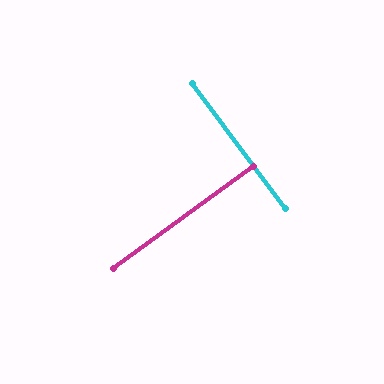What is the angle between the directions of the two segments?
Approximately 89 degrees.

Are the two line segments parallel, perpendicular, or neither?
Perpendicular — they meet at approximately 89°.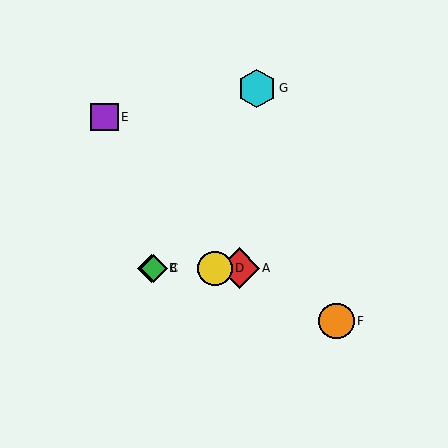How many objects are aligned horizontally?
4 objects (A, B, C, D) are aligned horizontally.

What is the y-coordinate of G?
Object G is at y≈88.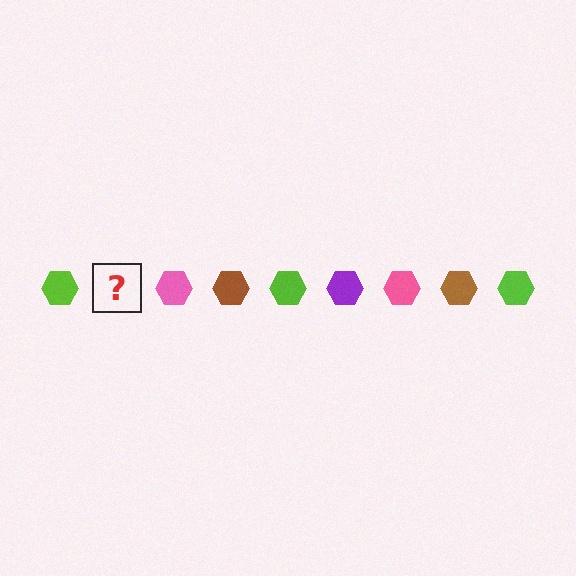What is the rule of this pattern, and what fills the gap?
The rule is that the pattern cycles through lime, purple, pink, brown hexagons. The gap should be filled with a purple hexagon.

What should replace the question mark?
The question mark should be replaced with a purple hexagon.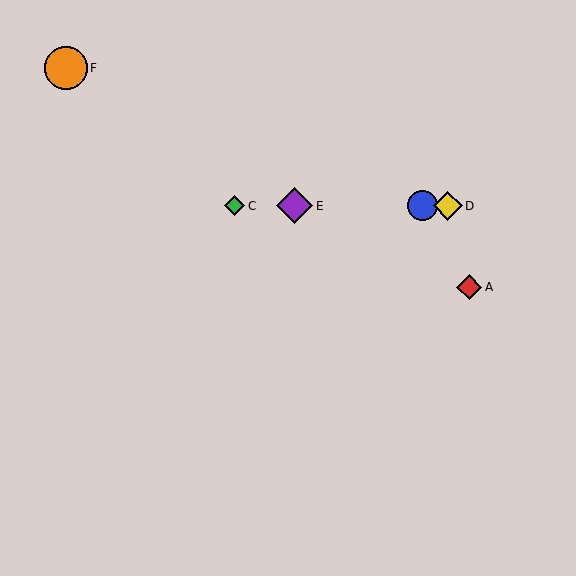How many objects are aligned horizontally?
4 objects (B, C, D, E) are aligned horizontally.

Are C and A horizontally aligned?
No, C is at y≈206 and A is at y≈287.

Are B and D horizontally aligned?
Yes, both are at y≈206.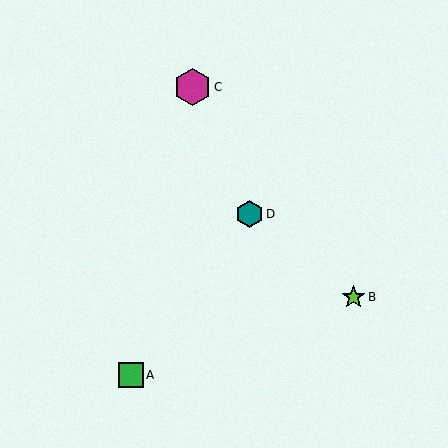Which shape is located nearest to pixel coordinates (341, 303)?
The lime star (labeled B) at (353, 297) is nearest to that location.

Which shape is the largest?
The magenta hexagon (labeled C) is the largest.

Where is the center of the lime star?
The center of the lime star is at (353, 297).